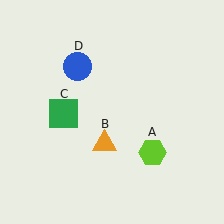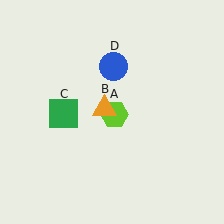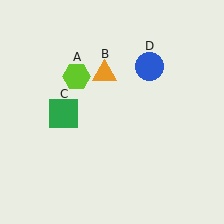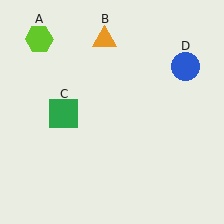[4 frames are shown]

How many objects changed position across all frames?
3 objects changed position: lime hexagon (object A), orange triangle (object B), blue circle (object D).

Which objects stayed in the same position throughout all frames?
Green square (object C) remained stationary.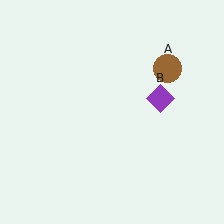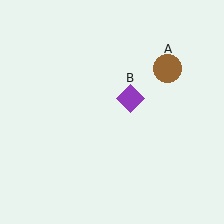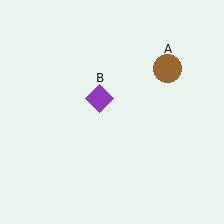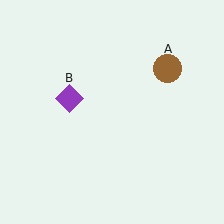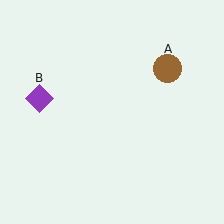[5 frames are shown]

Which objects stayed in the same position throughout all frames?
Brown circle (object A) remained stationary.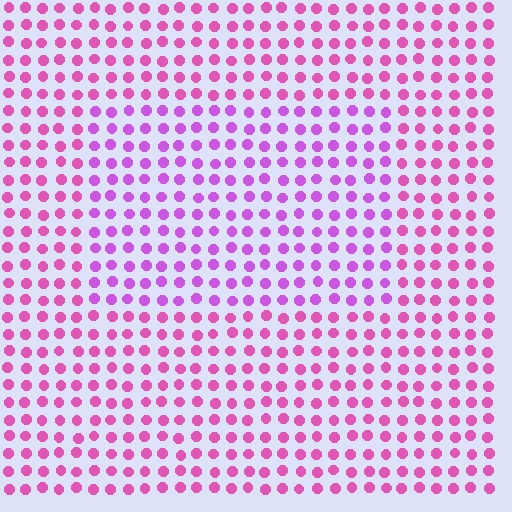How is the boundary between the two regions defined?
The boundary is defined purely by a slight shift in hue (about 27 degrees). Spacing, size, and orientation are identical on both sides.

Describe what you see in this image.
The image is filled with small pink elements in a uniform arrangement. A rectangle-shaped region is visible where the elements are tinted to a slightly different hue, forming a subtle color boundary.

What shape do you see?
I see a rectangle.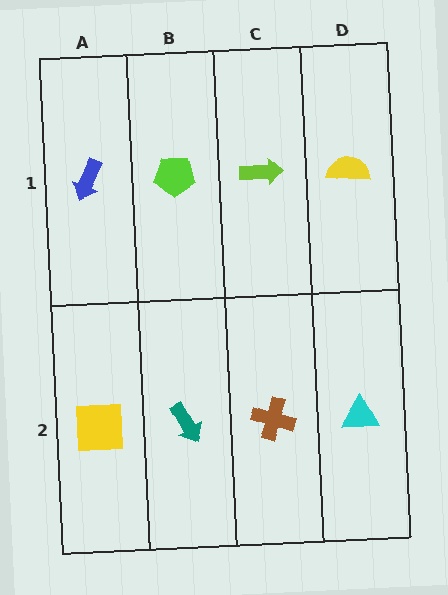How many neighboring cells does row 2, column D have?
2.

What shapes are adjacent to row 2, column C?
A lime arrow (row 1, column C), a teal arrow (row 2, column B), a cyan triangle (row 2, column D).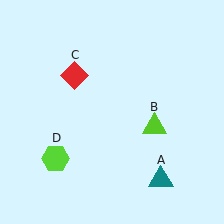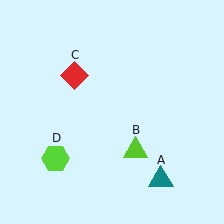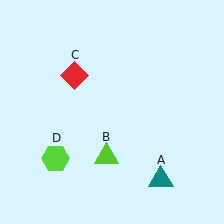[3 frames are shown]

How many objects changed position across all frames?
1 object changed position: lime triangle (object B).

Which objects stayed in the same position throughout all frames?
Teal triangle (object A) and red diamond (object C) and lime hexagon (object D) remained stationary.